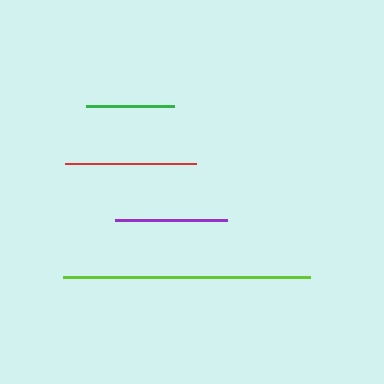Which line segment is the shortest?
The green line is the shortest at approximately 88 pixels.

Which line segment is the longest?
The lime line is the longest at approximately 247 pixels.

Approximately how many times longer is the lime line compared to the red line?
The lime line is approximately 1.9 times the length of the red line.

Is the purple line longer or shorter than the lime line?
The lime line is longer than the purple line.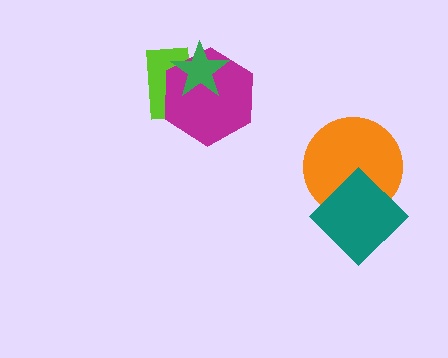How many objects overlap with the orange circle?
1 object overlaps with the orange circle.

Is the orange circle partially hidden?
Yes, it is partially covered by another shape.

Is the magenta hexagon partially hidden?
Yes, it is partially covered by another shape.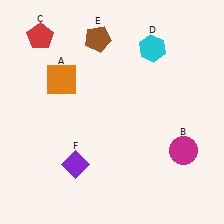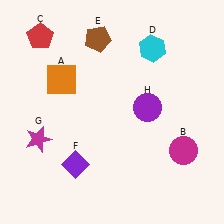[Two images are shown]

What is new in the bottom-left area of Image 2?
A magenta star (G) was added in the bottom-left area of Image 2.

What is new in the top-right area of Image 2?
A purple circle (H) was added in the top-right area of Image 2.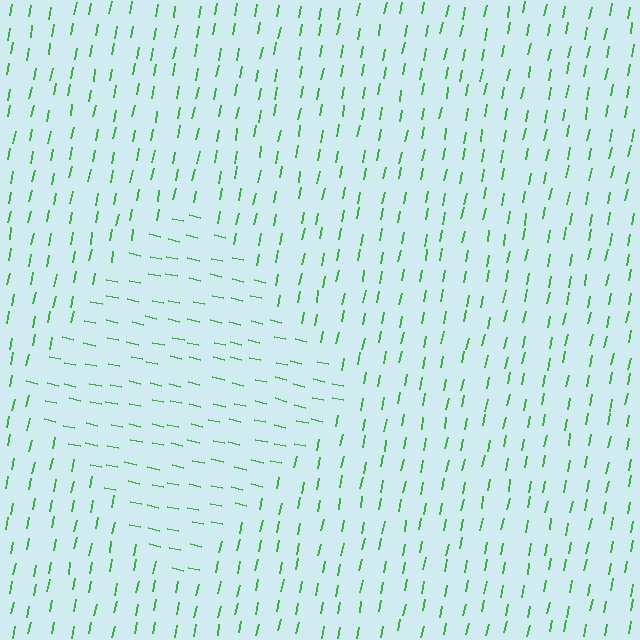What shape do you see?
I see a diamond.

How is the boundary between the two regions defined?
The boundary is defined purely by a change in line orientation (approximately 88 degrees difference). All lines are the same color and thickness.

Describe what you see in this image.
The image is filled with small green line segments. A diamond region in the image has lines oriented differently from the surrounding lines, creating a visible texture boundary.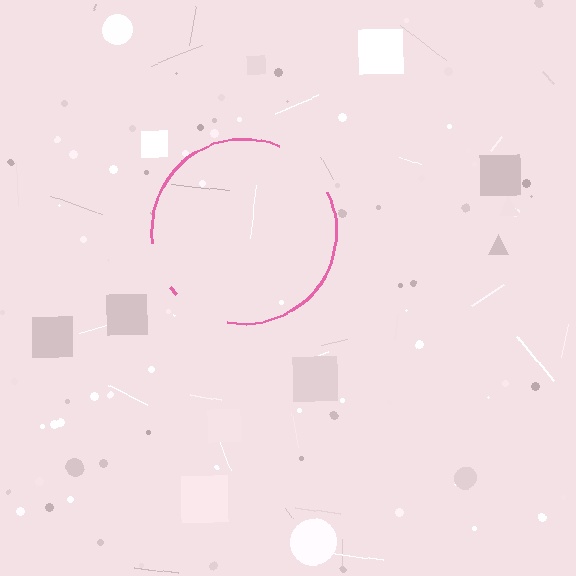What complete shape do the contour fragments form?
The contour fragments form a circle.